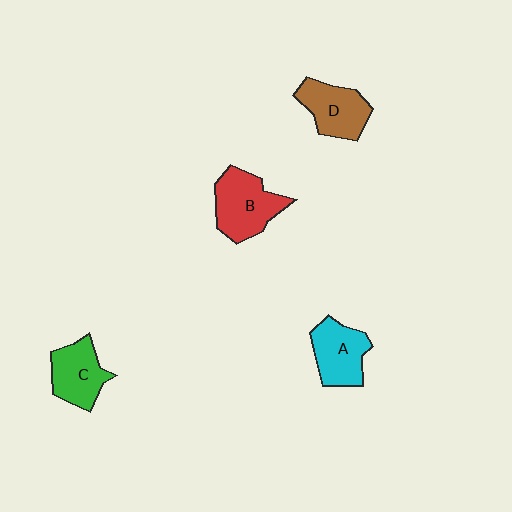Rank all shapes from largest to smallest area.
From largest to smallest: B (red), A (cyan), D (brown), C (green).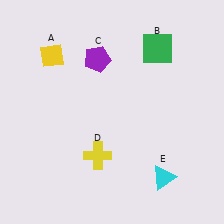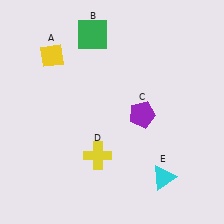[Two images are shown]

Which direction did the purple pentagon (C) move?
The purple pentagon (C) moved down.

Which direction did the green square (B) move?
The green square (B) moved left.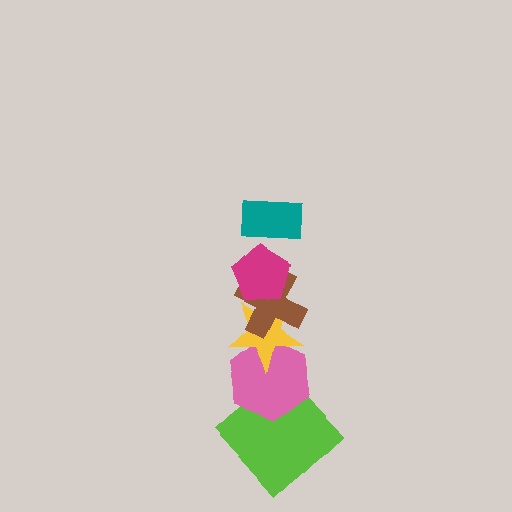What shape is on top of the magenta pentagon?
The teal rectangle is on top of the magenta pentagon.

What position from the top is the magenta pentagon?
The magenta pentagon is 2nd from the top.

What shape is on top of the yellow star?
The brown cross is on top of the yellow star.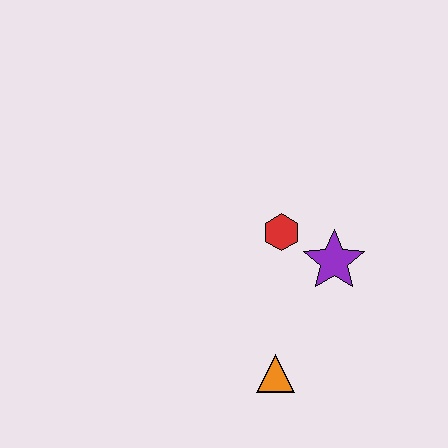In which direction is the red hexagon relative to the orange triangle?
The red hexagon is above the orange triangle.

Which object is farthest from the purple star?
The orange triangle is farthest from the purple star.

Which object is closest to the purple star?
The red hexagon is closest to the purple star.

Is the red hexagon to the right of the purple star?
No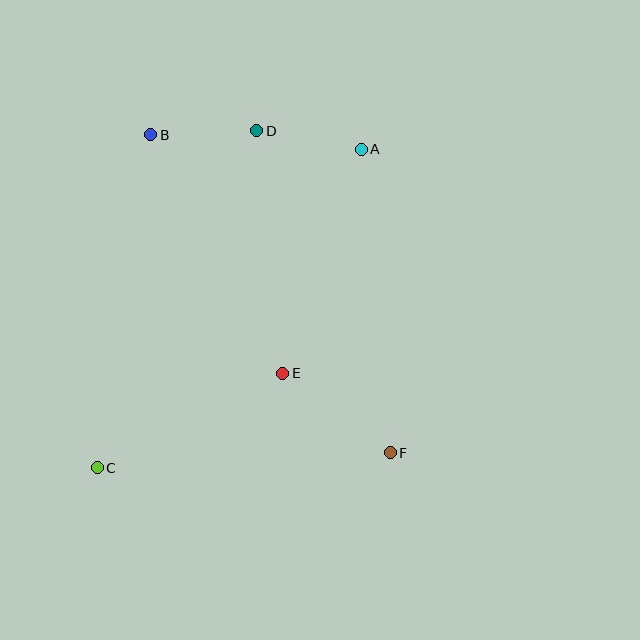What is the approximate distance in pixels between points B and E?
The distance between B and E is approximately 272 pixels.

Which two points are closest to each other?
Points B and D are closest to each other.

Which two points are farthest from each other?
Points A and C are farthest from each other.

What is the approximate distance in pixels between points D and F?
The distance between D and F is approximately 349 pixels.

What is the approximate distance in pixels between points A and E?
The distance between A and E is approximately 237 pixels.